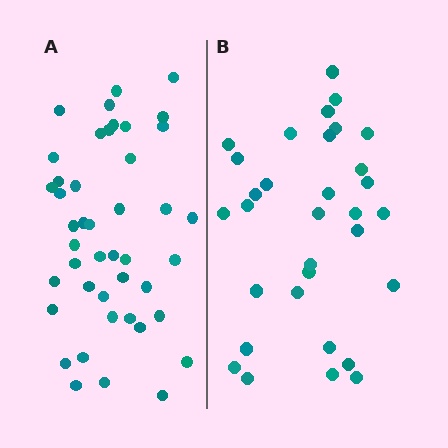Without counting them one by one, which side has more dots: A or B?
Region A (the left region) has more dots.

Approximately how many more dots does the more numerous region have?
Region A has roughly 12 or so more dots than region B.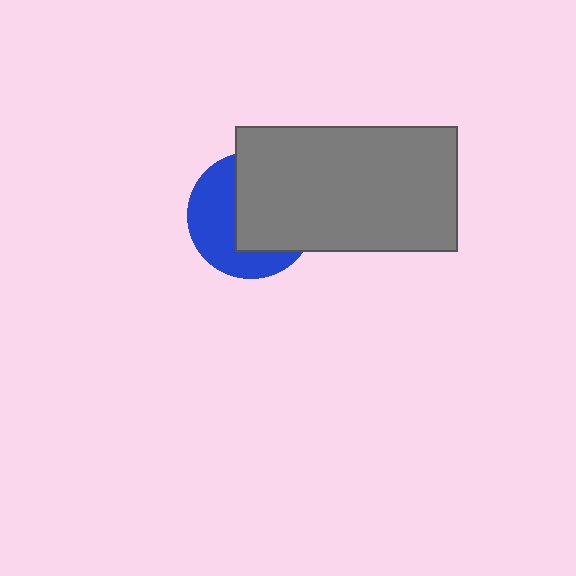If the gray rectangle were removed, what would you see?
You would see the complete blue circle.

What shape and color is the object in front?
The object in front is a gray rectangle.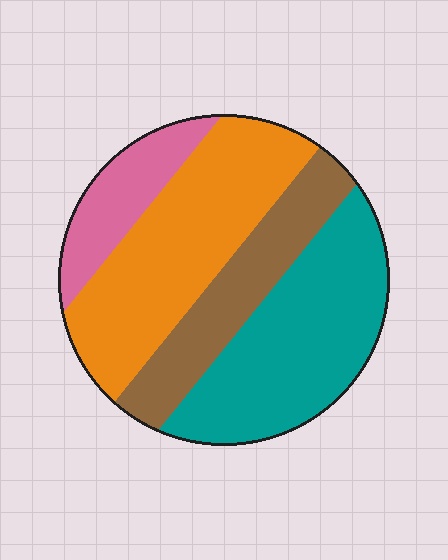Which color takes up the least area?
Pink, at roughly 15%.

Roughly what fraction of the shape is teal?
Teal takes up between a quarter and a half of the shape.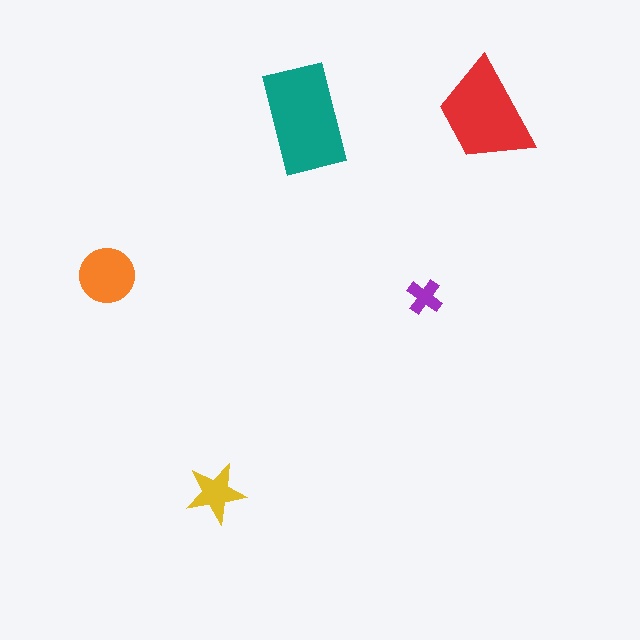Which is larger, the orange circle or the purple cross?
The orange circle.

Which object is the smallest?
The purple cross.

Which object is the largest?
The teal rectangle.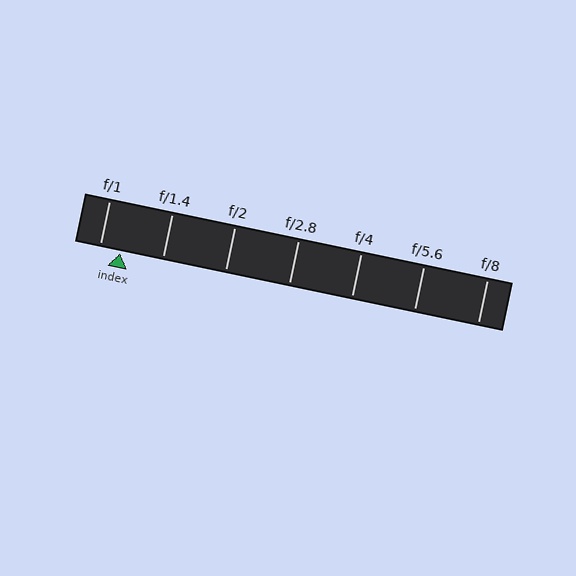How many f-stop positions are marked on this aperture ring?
There are 7 f-stop positions marked.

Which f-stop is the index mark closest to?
The index mark is closest to f/1.